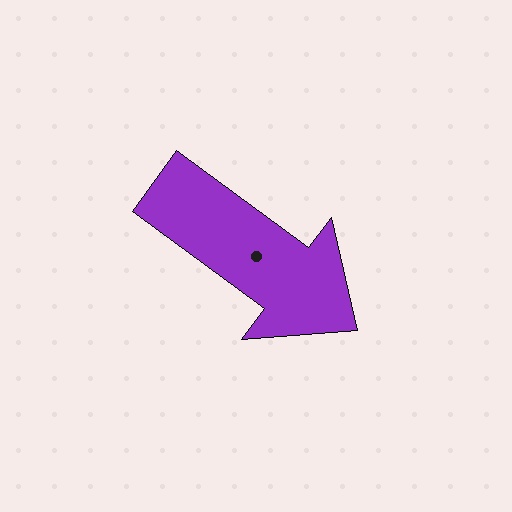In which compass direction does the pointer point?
Southeast.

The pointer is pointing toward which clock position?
Roughly 4 o'clock.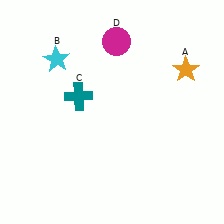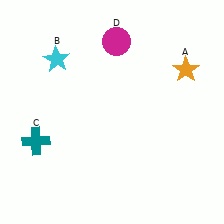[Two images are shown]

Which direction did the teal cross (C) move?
The teal cross (C) moved down.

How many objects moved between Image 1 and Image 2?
1 object moved between the two images.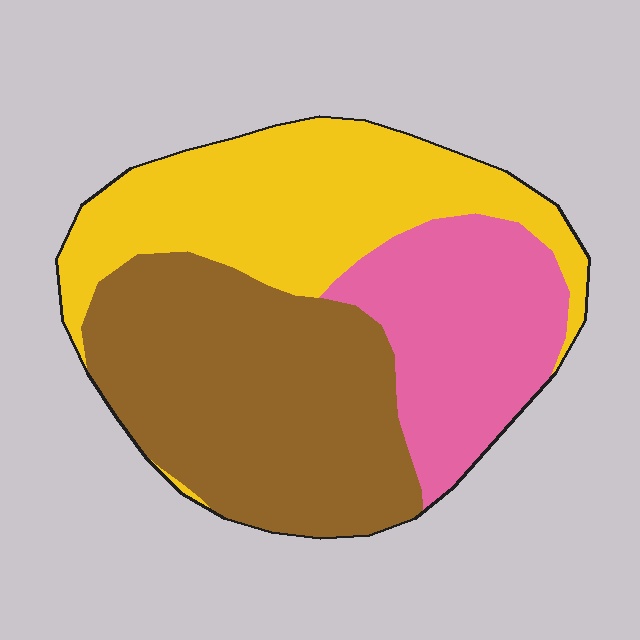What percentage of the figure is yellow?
Yellow takes up about one third (1/3) of the figure.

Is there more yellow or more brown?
Brown.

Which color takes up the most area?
Brown, at roughly 40%.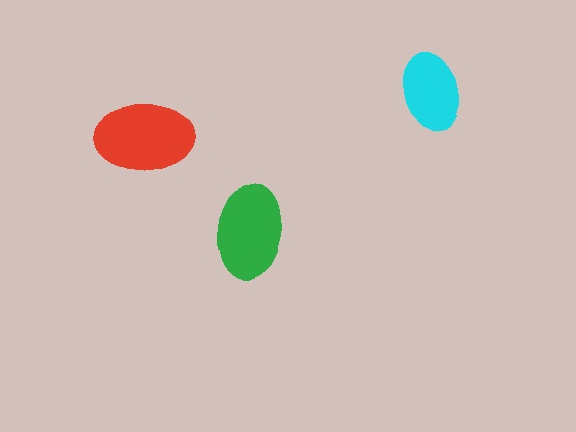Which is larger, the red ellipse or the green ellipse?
The red one.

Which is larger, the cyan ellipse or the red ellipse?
The red one.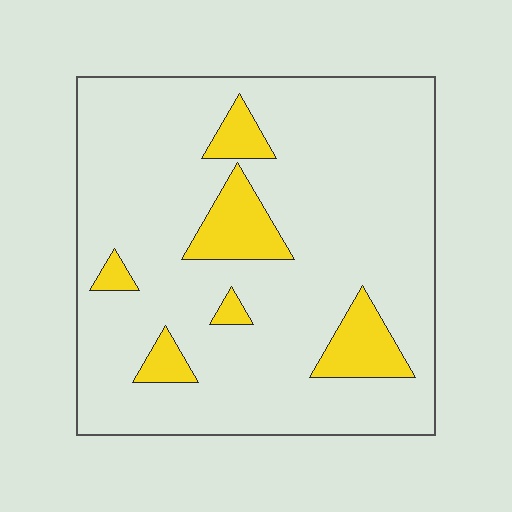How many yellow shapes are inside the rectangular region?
6.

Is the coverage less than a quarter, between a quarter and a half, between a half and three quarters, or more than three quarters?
Less than a quarter.